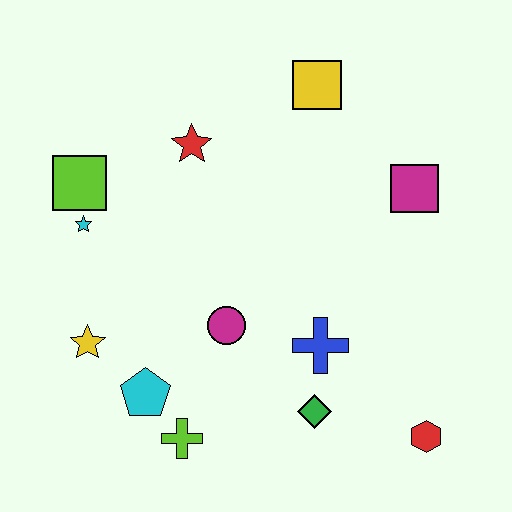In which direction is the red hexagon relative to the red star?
The red hexagon is below the red star.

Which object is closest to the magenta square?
The yellow square is closest to the magenta square.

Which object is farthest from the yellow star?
The magenta square is farthest from the yellow star.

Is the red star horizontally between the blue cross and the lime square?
Yes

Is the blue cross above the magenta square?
No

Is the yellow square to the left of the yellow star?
No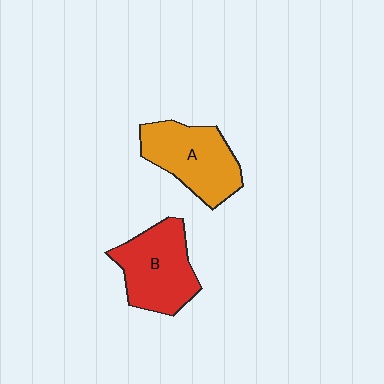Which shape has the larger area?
Shape B (red).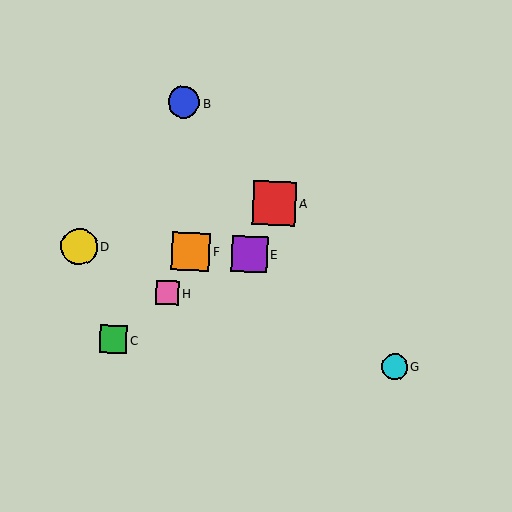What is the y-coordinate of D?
Object D is at y≈247.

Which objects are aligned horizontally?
Objects D, E, F are aligned horizontally.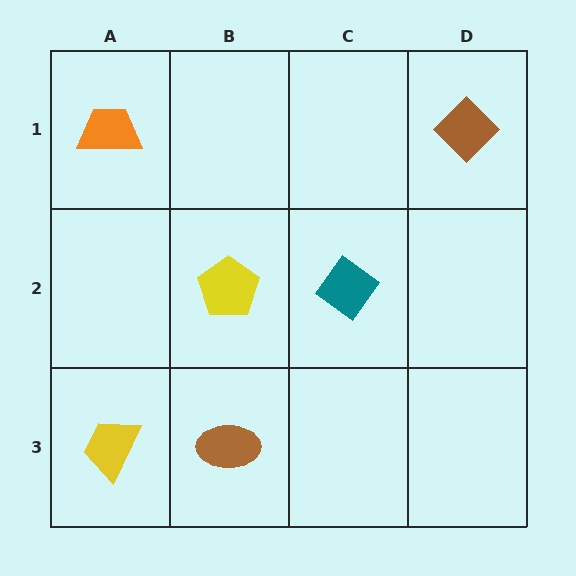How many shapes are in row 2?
2 shapes.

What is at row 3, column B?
A brown ellipse.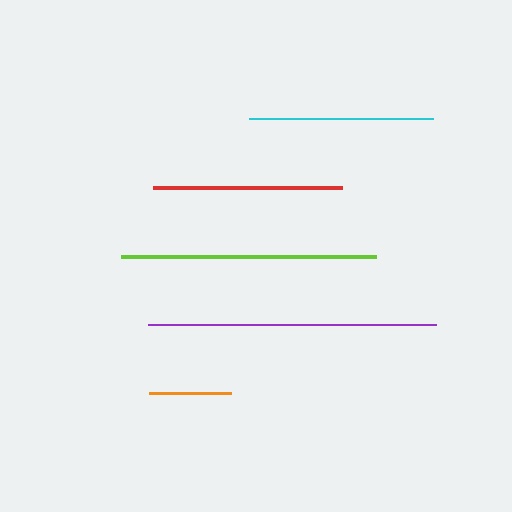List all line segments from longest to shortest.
From longest to shortest: purple, lime, red, cyan, orange.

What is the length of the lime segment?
The lime segment is approximately 255 pixels long.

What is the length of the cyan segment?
The cyan segment is approximately 184 pixels long.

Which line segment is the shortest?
The orange line is the shortest at approximately 82 pixels.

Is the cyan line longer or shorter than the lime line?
The lime line is longer than the cyan line.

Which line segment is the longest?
The purple line is the longest at approximately 288 pixels.